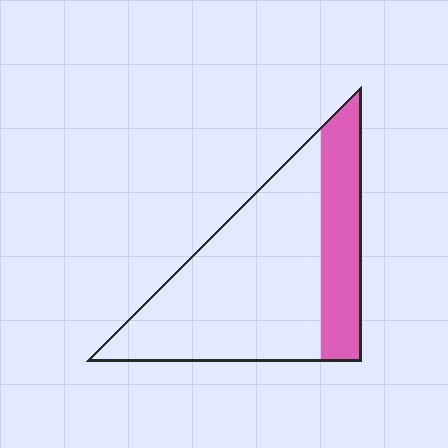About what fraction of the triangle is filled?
About one quarter (1/4).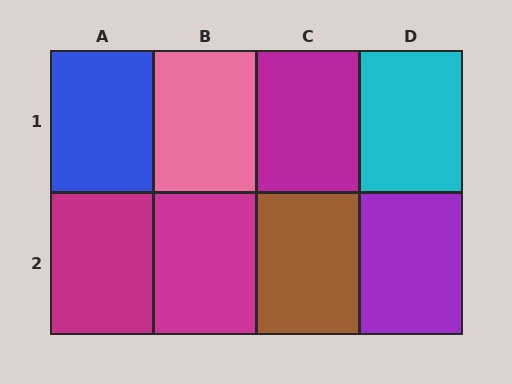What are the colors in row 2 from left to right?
Magenta, magenta, brown, purple.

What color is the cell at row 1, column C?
Magenta.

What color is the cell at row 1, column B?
Pink.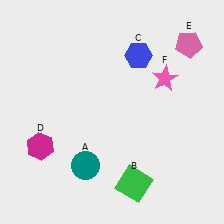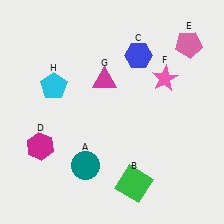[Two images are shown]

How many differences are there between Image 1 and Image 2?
There are 2 differences between the two images.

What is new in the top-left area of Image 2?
A magenta triangle (G) was added in the top-left area of Image 2.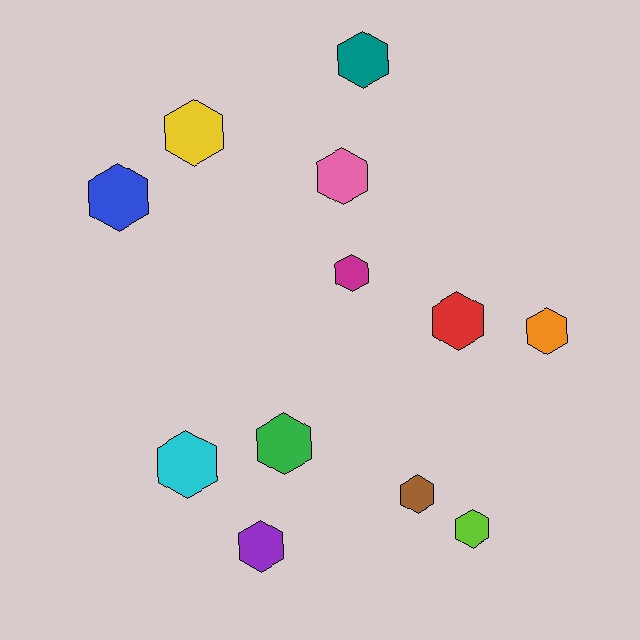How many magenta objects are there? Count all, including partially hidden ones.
There is 1 magenta object.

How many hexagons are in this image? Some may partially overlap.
There are 12 hexagons.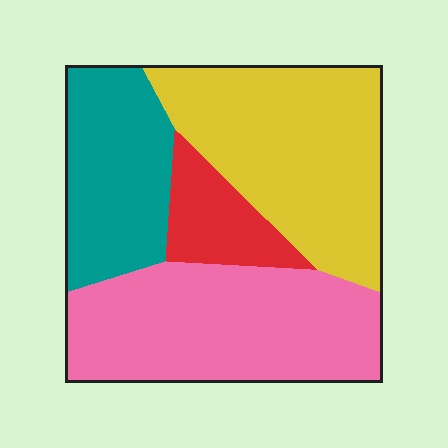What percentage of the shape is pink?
Pink covers roughly 35% of the shape.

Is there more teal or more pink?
Pink.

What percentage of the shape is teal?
Teal covers about 20% of the shape.